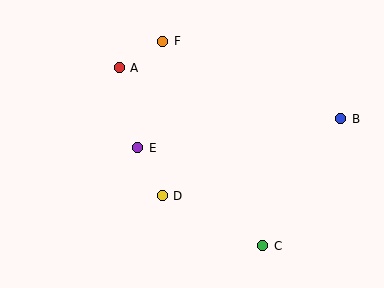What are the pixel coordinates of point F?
Point F is at (163, 41).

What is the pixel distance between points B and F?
The distance between B and F is 194 pixels.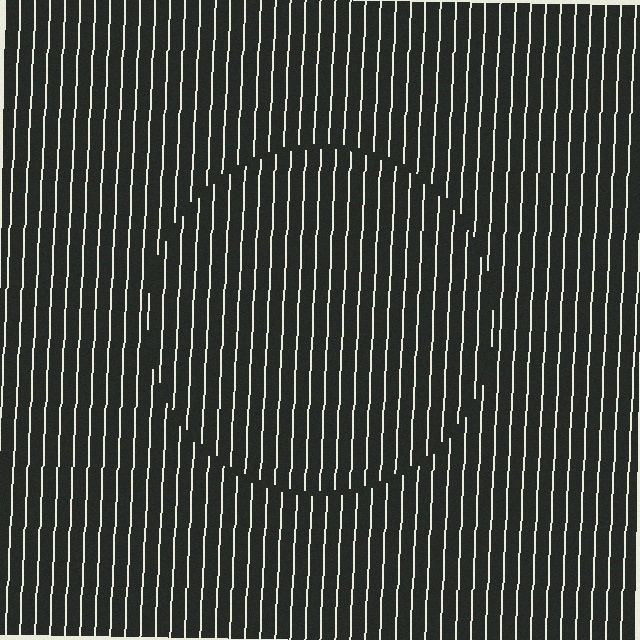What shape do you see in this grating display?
An illusory circle. The interior of the shape contains the same grating, shifted by half a period — the contour is defined by the phase discontinuity where line-ends from the inner and outer gratings abut.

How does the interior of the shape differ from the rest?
The interior of the shape contains the same grating, shifted by half a period — the contour is defined by the phase discontinuity where line-ends from the inner and outer gratings abut.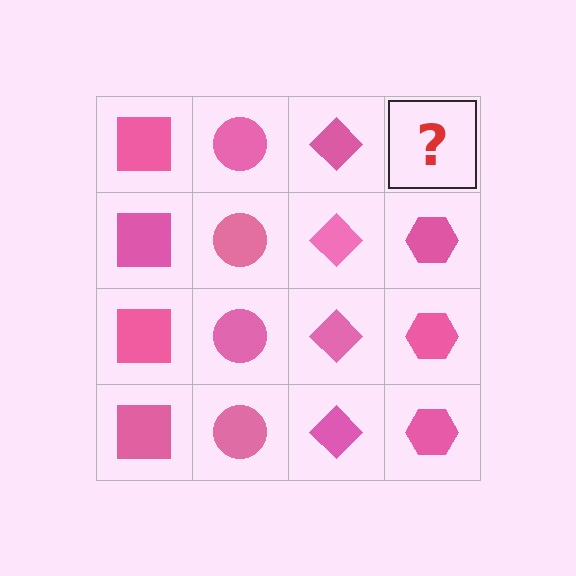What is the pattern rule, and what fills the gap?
The rule is that each column has a consistent shape. The gap should be filled with a pink hexagon.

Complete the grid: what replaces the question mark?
The question mark should be replaced with a pink hexagon.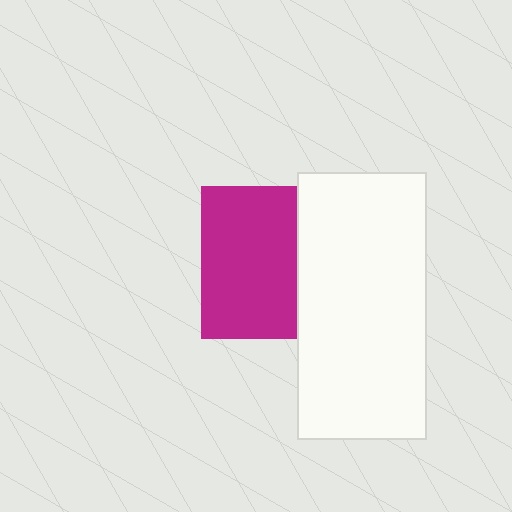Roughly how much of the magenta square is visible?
About half of it is visible (roughly 63%).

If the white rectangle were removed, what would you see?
You would see the complete magenta square.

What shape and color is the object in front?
The object in front is a white rectangle.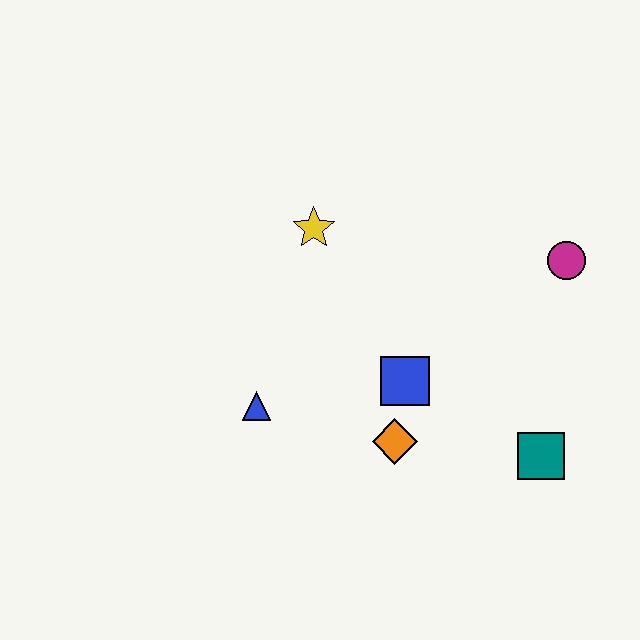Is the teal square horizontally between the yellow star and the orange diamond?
No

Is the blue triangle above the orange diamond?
Yes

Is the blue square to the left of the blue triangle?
No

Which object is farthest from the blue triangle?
The magenta circle is farthest from the blue triangle.